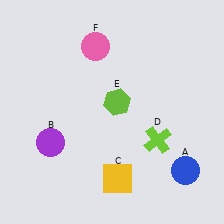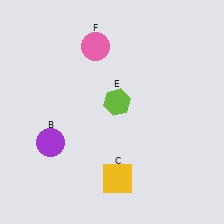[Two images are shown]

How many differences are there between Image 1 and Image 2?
There are 2 differences between the two images.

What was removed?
The lime cross (D), the blue circle (A) were removed in Image 2.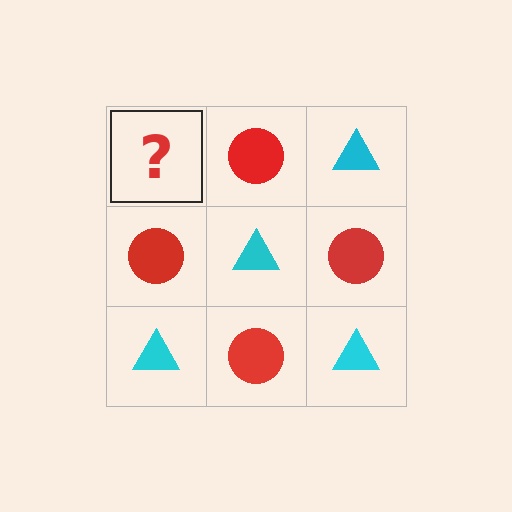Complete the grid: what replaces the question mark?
The question mark should be replaced with a cyan triangle.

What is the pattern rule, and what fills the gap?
The rule is that it alternates cyan triangle and red circle in a checkerboard pattern. The gap should be filled with a cyan triangle.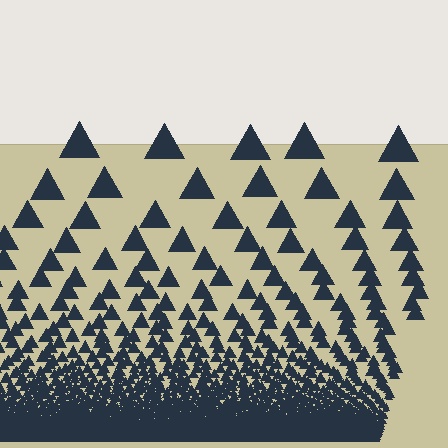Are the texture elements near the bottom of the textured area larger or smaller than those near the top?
Smaller. The gradient is inverted — elements near the bottom are smaller and denser.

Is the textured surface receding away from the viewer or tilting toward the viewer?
The surface appears to tilt toward the viewer. Texture elements get larger and sparser toward the top.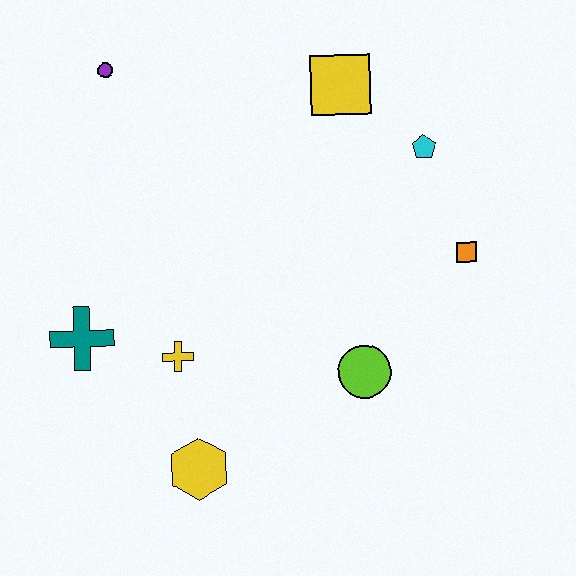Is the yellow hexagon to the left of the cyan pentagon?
Yes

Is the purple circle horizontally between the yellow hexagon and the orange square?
No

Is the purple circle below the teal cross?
No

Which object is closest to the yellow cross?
The teal cross is closest to the yellow cross.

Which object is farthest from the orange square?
The purple circle is farthest from the orange square.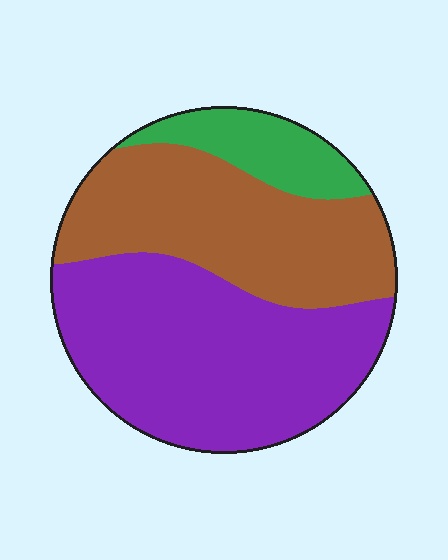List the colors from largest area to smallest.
From largest to smallest: purple, brown, green.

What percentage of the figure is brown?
Brown covers 38% of the figure.